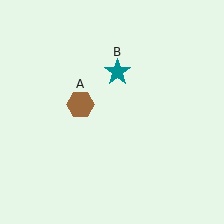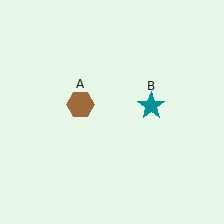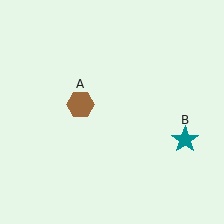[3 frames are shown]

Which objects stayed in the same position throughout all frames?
Brown hexagon (object A) remained stationary.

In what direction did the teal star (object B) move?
The teal star (object B) moved down and to the right.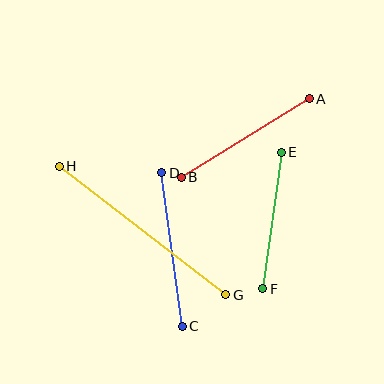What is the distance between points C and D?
The distance is approximately 155 pixels.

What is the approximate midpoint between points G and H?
The midpoint is at approximately (143, 230) pixels.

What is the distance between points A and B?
The distance is approximately 150 pixels.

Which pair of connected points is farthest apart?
Points G and H are farthest apart.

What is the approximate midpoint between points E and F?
The midpoint is at approximately (272, 221) pixels.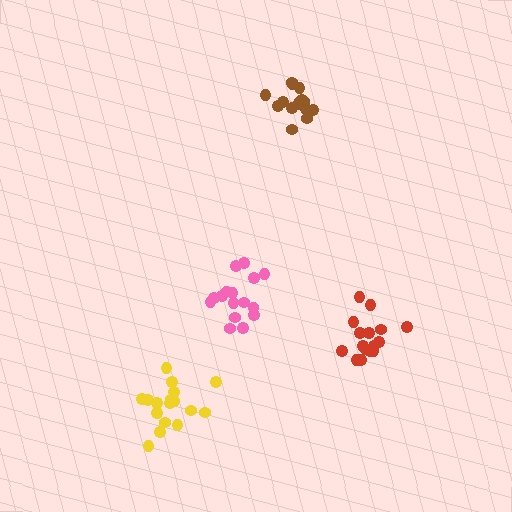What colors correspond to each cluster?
The clusters are colored: brown, yellow, red, pink.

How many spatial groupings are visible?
There are 4 spatial groupings.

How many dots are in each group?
Group 1: 15 dots, Group 2: 17 dots, Group 3: 16 dots, Group 4: 16 dots (64 total).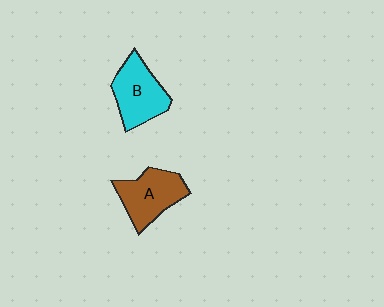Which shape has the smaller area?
Shape A (brown).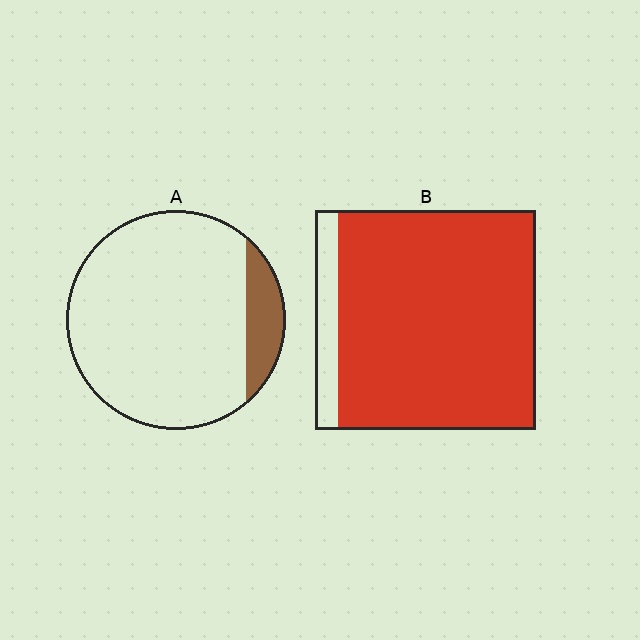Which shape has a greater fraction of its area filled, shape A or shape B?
Shape B.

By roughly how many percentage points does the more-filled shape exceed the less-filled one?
By roughly 75 percentage points (B over A).